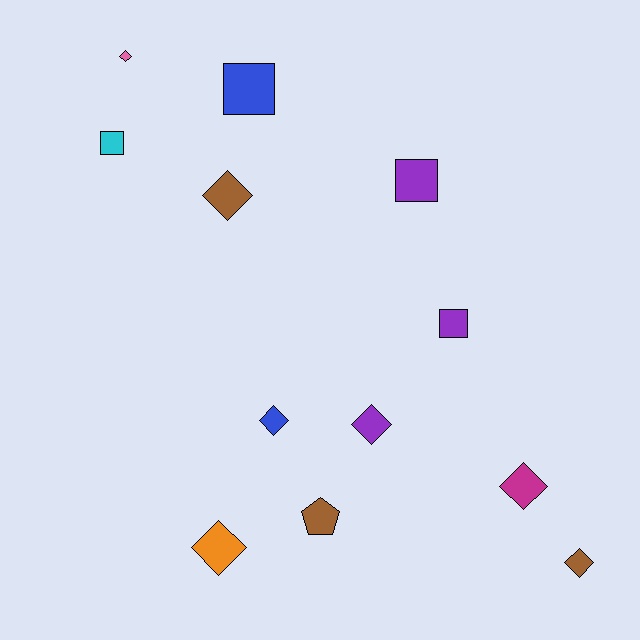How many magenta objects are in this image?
There is 1 magenta object.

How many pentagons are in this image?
There is 1 pentagon.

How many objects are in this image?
There are 12 objects.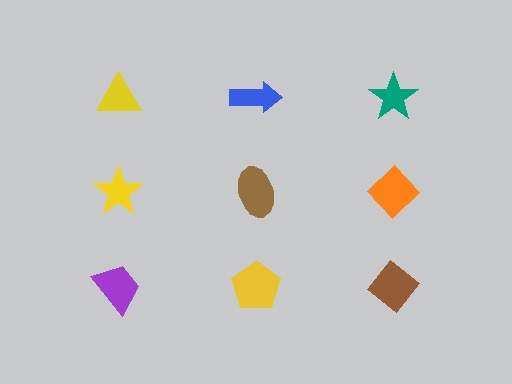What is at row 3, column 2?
A yellow pentagon.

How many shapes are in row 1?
3 shapes.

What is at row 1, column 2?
A blue arrow.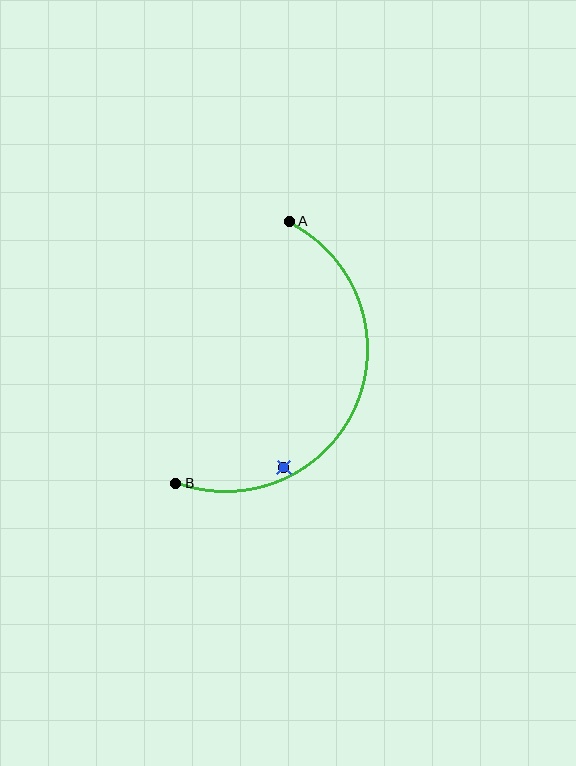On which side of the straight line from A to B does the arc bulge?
The arc bulges to the right of the straight line connecting A and B.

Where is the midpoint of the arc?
The arc midpoint is the point on the curve farthest from the straight line joining A and B. It sits to the right of that line.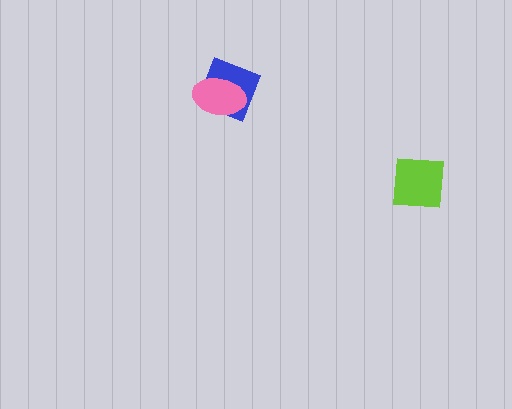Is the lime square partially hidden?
No, no other shape covers it.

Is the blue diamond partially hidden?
Yes, it is partially covered by another shape.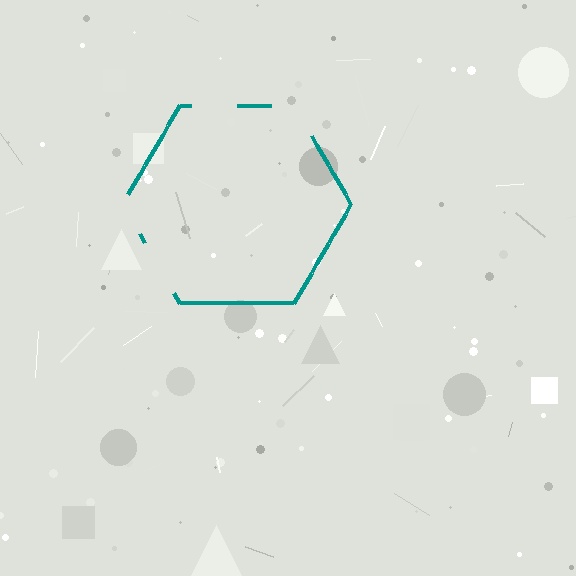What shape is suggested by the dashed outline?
The dashed outline suggests a hexagon.